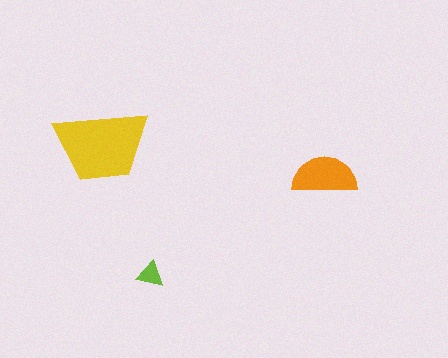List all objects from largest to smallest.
The yellow trapezoid, the orange semicircle, the lime triangle.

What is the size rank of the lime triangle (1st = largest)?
3rd.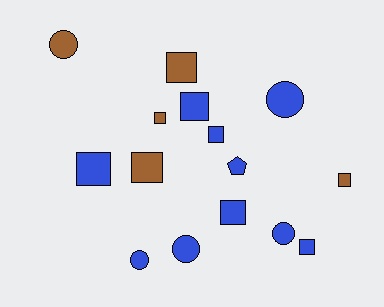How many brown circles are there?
There is 1 brown circle.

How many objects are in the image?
There are 15 objects.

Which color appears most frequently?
Blue, with 10 objects.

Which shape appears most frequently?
Square, with 9 objects.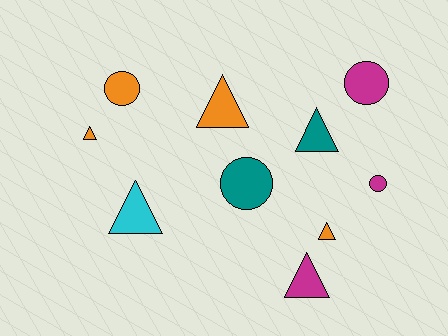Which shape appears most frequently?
Triangle, with 6 objects.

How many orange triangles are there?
There are 3 orange triangles.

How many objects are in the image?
There are 10 objects.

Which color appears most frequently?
Orange, with 4 objects.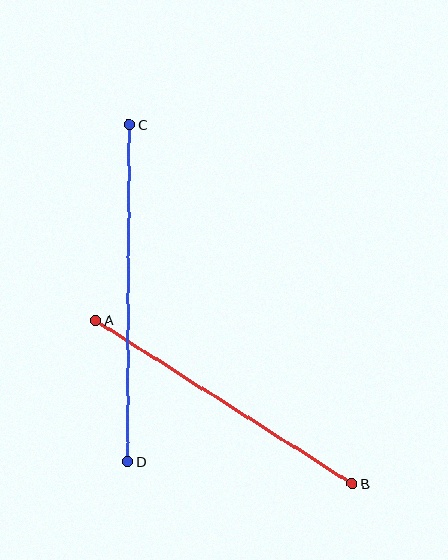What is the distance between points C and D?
The distance is approximately 337 pixels.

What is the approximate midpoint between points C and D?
The midpoint is at approximately (129, 293) pixels.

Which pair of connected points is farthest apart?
Points C and D are farthest apart.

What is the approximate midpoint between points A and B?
The midpoint is at approximately (224, 402) pixels.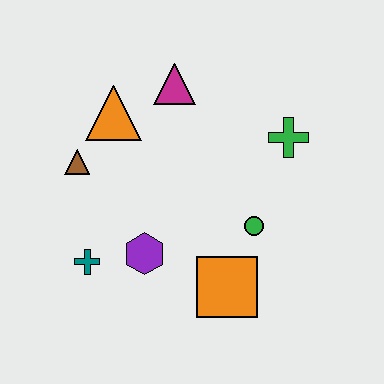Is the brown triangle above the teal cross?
Yes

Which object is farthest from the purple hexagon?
The green cross is farthest from the purple hexagon.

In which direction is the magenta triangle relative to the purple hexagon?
The magenta triangle is above the purple hexagon.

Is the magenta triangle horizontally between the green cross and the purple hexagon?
Yes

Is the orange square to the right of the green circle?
No